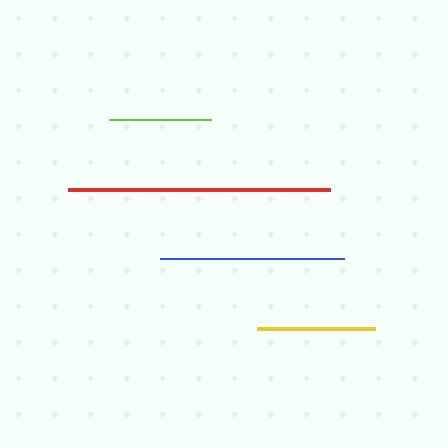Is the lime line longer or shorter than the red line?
The red line is longer than the lime line.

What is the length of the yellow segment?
The yellow segment is approximately 118 pixels long.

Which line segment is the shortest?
The lime line is the shortest at approximately 102 pixels.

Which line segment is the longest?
The red line is the longest at approximately 262 pixels.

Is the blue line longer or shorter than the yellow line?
The blue line is longer than the yellow line.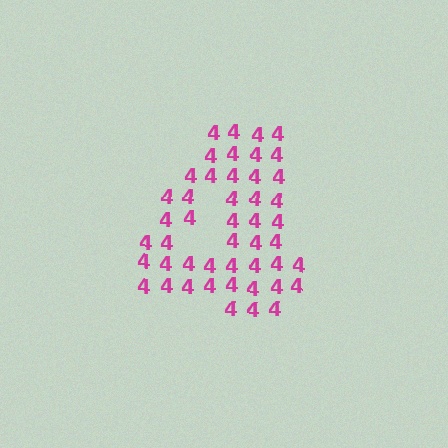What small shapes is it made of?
It is made of small digit 4's.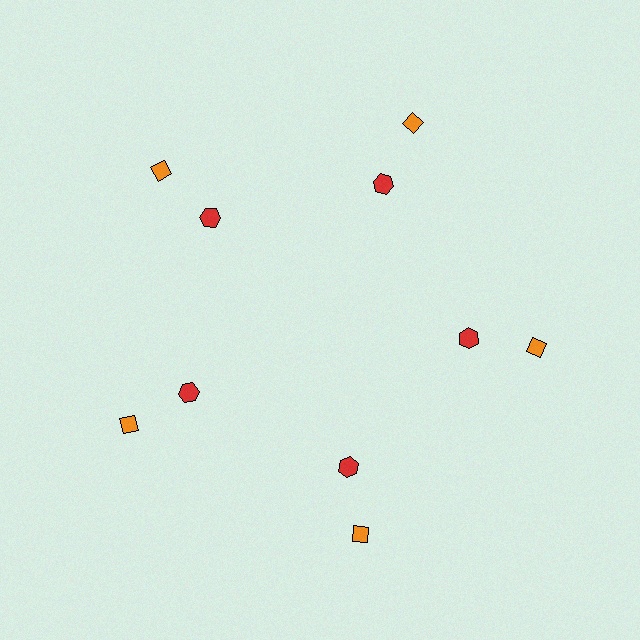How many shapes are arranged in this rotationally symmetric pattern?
There are 10 shapes, arranged in 5 groups of 2.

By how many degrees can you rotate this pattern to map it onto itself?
The pattern maps onto itself every 72 degrees of rotation.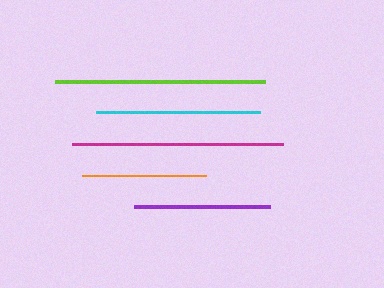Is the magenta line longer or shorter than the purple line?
The magenta line is longer than the purple line.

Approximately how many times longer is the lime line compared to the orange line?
The lime line is approximately 1.7 times the length of the orange line.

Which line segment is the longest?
The magenta line is the longest at approximately 211 pixels.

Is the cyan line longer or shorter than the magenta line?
The magenta line is longer than the cyan line.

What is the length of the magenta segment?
The magenta segment is approximately 211 pixels long.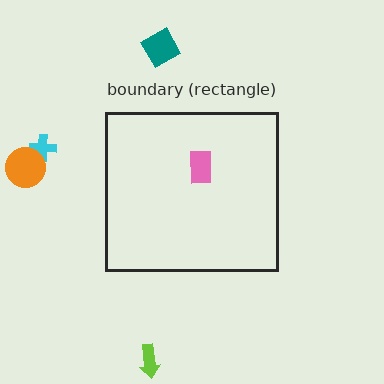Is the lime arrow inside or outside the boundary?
Outside.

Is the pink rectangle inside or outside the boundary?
Inside.